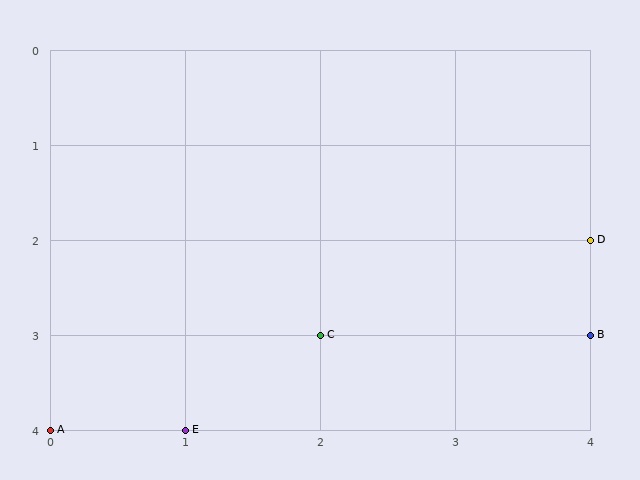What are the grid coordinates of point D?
Point D is at grid coordinates (4, 2).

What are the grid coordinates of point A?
Point A is at grid coordinates (0, 4).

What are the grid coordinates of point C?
Point C is at grid coordinates (2, 3).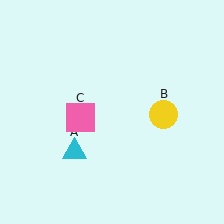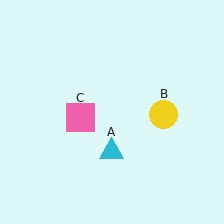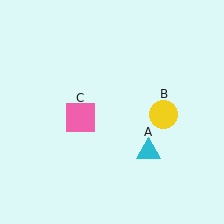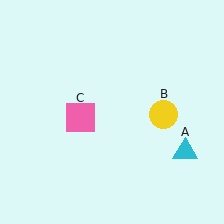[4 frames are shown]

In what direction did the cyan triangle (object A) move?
The cyan triangle (object A) moved right.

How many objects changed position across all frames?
1 object changed position: cyan triangle (object A).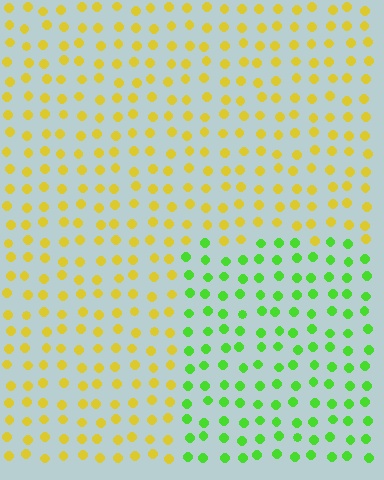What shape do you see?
I see a rectangle.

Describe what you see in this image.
The image is filled with small yellow elements in a uniform arrangement. A rectangle-shaped region is visible where the elements are tinted to a slightly different hue, forming a subtle color boundary.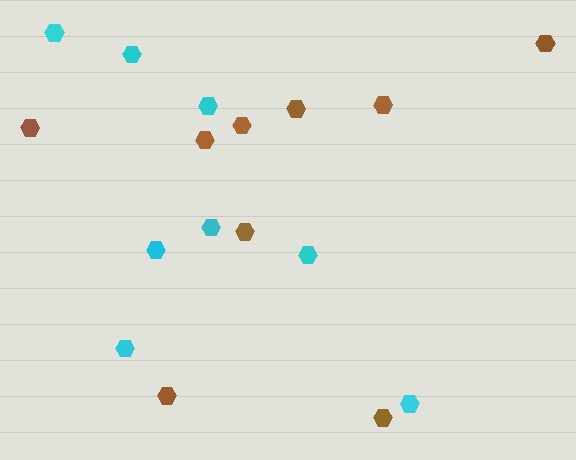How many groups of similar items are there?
There are 2 groups: one group of cyan hexagons (8) and one group of brown hexagons (9).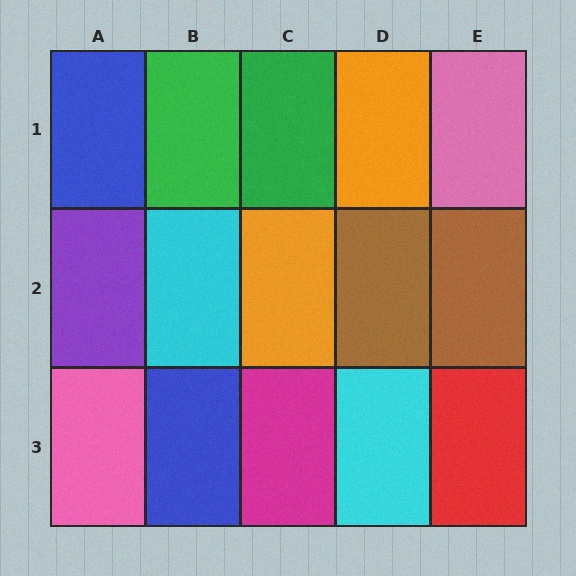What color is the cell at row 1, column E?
Pink.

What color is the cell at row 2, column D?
Brown.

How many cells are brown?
2 cells are brown.